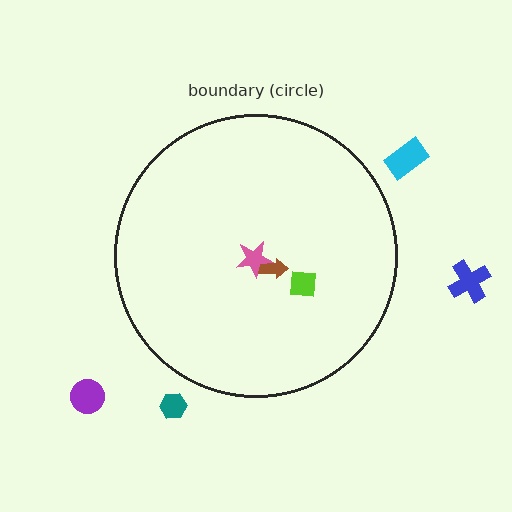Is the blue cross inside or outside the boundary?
Outside.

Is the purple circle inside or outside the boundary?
Outside.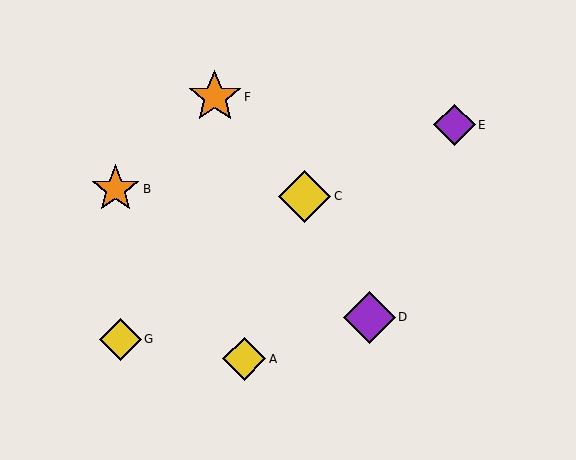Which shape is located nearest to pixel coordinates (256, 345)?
The yellow diamond (labeled A) at (244, 359) is nearest to that location.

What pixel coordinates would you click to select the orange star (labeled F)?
Click at (215, 97) to select the orange star F.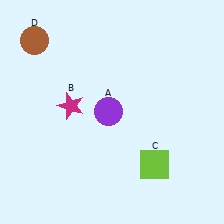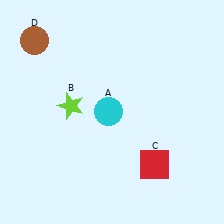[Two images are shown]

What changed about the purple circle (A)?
In Image 1, A is purple. In Image 2, it changed to cyan.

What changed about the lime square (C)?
In Image 1, C is lime. In Image 2, it changed to red.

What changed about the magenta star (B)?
In Image 1, B is magenta. In Image 2, it changed to lime.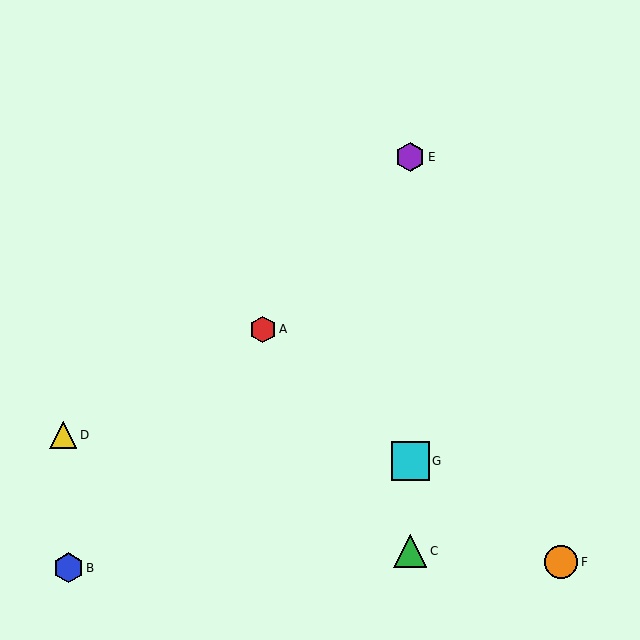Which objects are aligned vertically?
Objects C, E, G are aligned vertically.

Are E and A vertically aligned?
No, E is at x≈410 and A is at x≈263.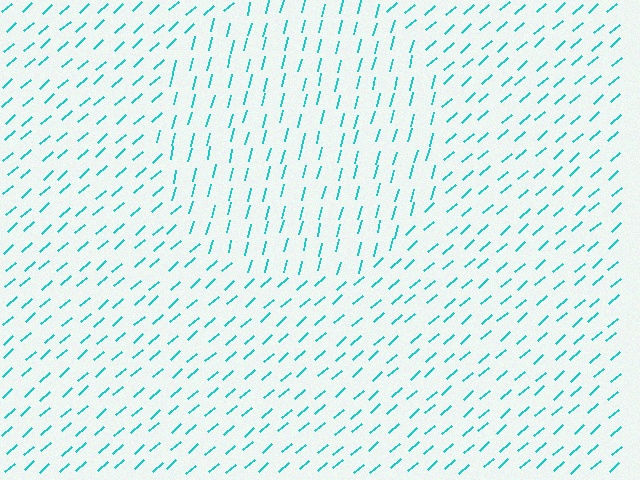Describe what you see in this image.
The image is filled with small cyan line segments. A circle region in the image has lines oriented differently from the surrounding lines, creating a visible texture boundary.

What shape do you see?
I see a circle.